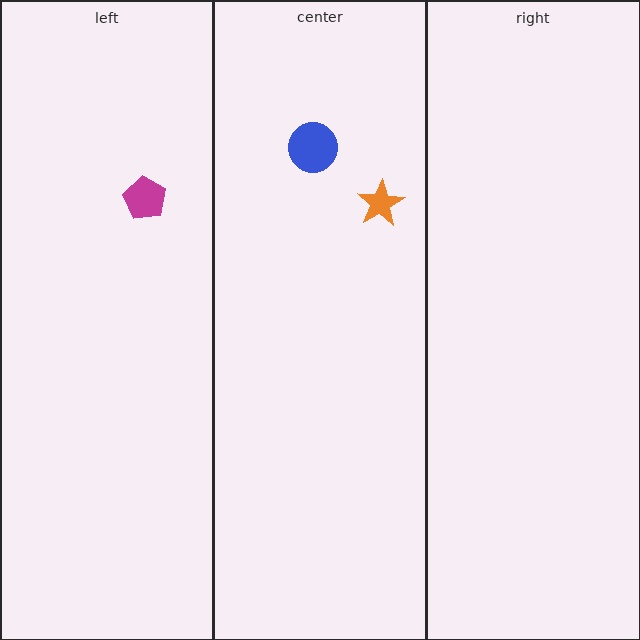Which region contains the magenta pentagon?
The left region.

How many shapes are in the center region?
2.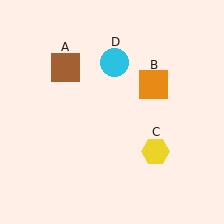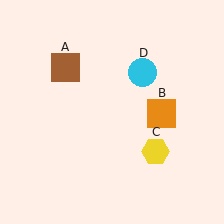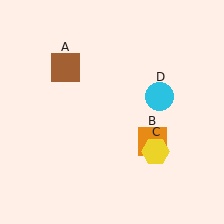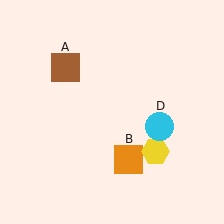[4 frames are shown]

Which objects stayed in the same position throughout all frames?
Brown square (object A) and yellow hexagon (object C) remained stationary.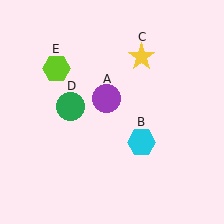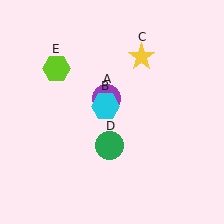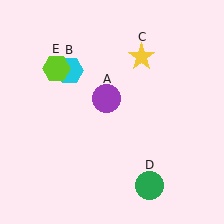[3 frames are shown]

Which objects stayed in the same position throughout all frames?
Purple circle (object A) and yellow star (object C) and lime hexagon (object E) remained stationary.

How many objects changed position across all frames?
2 objects changed position: cyan hexagon (object B), green circle (object D).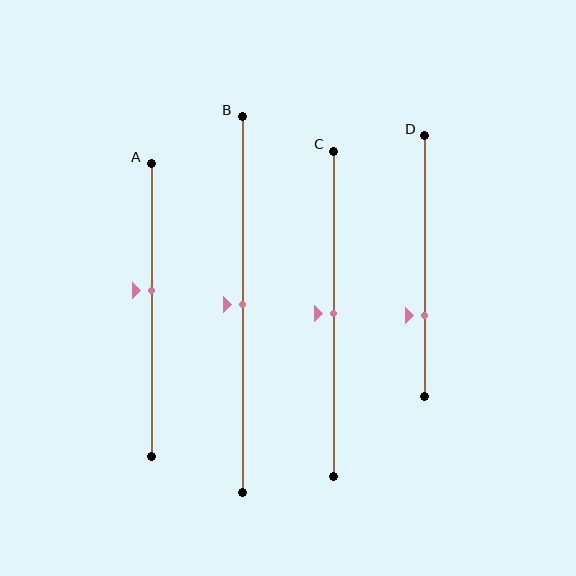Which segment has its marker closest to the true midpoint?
Segment B has its marker closest to the true midpoint.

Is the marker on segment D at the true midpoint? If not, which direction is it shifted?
No, the marker on segment D is shifted downward by about 19% of the segment length.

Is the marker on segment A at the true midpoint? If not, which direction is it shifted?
No, the marker on segment A is shifted upward by about 7% of the segment length.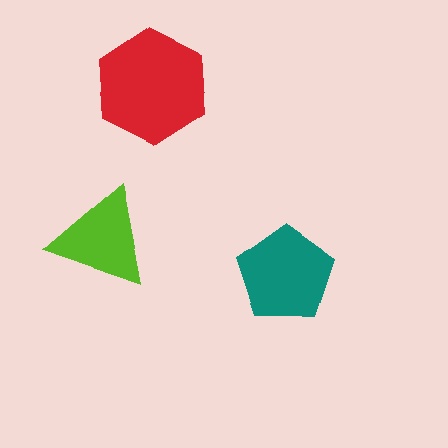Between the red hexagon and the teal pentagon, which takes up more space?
The red hexagon.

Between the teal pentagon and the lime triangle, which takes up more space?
The teal pentagon.